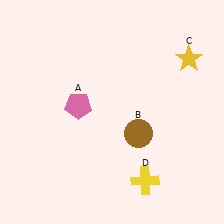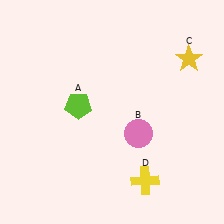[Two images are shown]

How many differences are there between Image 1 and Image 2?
There are 2 differences between the two images.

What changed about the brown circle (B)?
In Image 1, B is brown. In Image 2, it changed to pink.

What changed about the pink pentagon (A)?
In Image 1, A is pink. In Image 2, it changed to lime.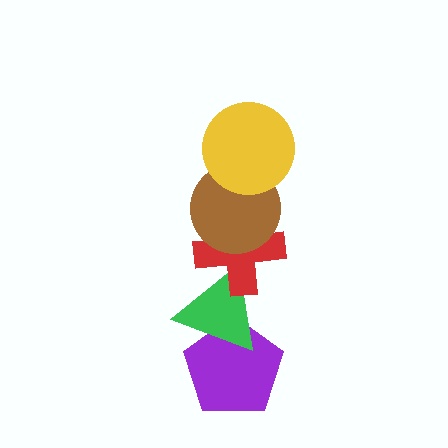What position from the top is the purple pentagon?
The purple pentagon is 5th from the top.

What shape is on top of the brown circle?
The yellow circle is on top of the brown circle.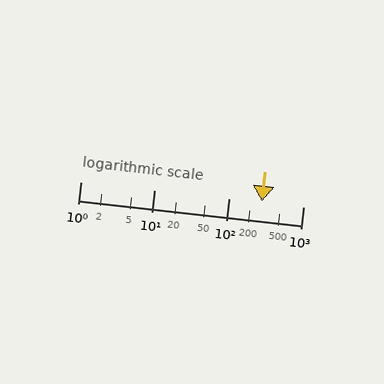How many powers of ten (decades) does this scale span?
The scale spans 3 decades, from 1 to 1000.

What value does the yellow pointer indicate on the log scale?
The pointer indicates approximately 280.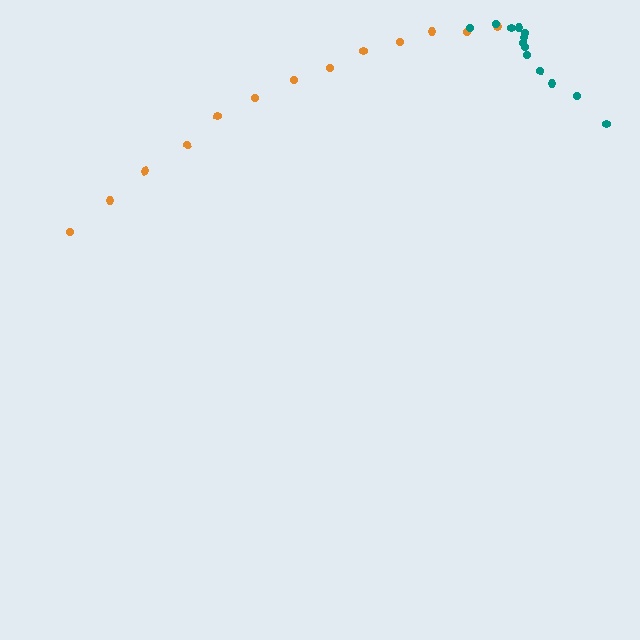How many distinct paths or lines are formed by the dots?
There are 2 distinct paths.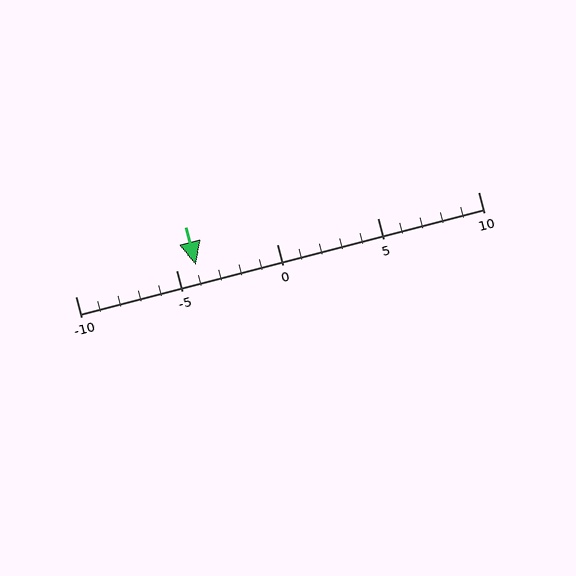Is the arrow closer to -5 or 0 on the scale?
The arrow is closer to -5.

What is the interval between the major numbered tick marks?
The major tick marks are spaced 5 units apart.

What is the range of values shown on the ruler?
The ruler shows values from -10 to 10.